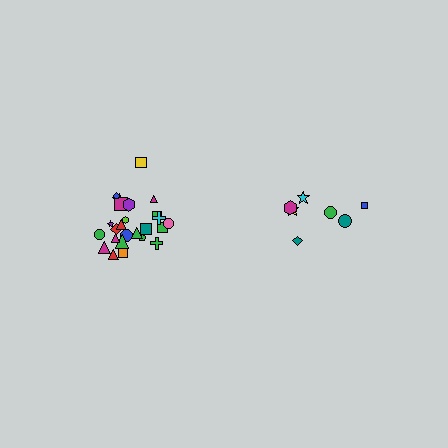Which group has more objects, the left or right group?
The left group.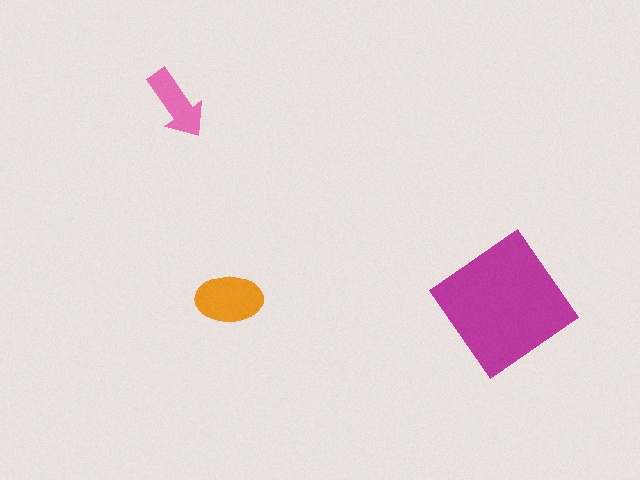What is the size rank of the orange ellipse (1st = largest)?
2nd.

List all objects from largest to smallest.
The magenta diamond, the orange ellipse, the pink arrow.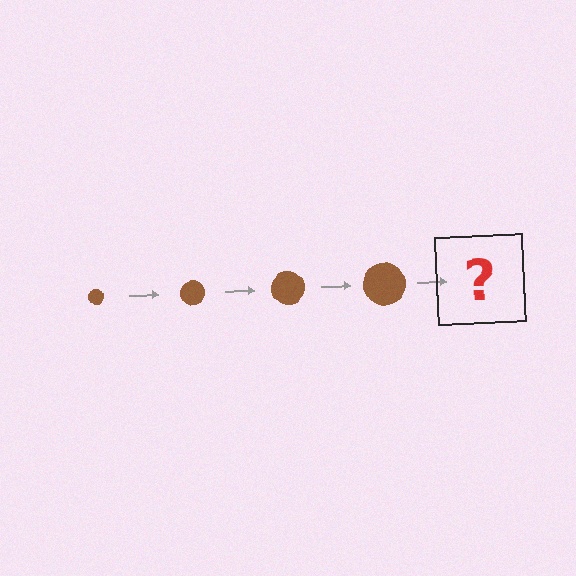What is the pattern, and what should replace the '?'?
The pattern is that the circle gets progressively larger each step. The '?' should be a brown circle, larger than the previous one.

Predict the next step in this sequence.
The next step is a brown circle, larger than the previous one.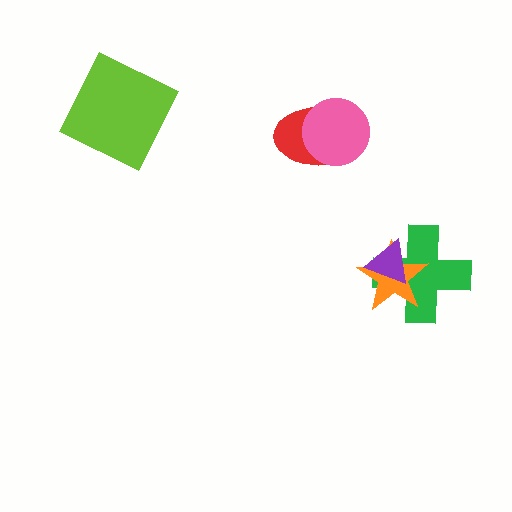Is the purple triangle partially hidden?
No, no other shape covers it.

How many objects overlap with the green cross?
2 objects overlap with the green cross.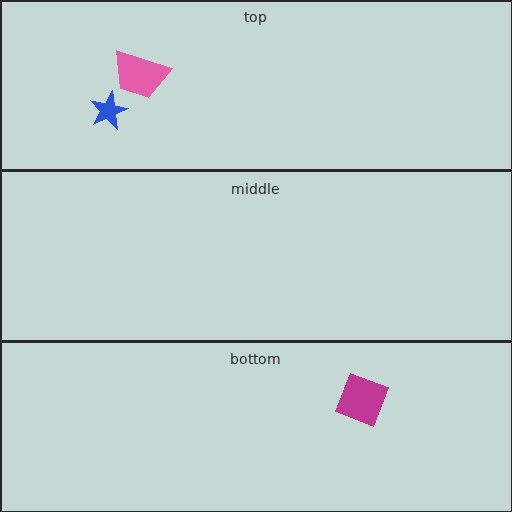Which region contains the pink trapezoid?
The top region.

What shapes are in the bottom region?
The magenta square.